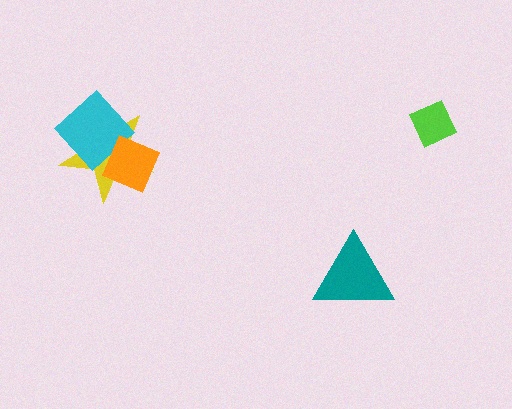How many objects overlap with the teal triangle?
0 objects overlap with the teal triangle.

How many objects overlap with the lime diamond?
0 objects overlap with the lime diamond.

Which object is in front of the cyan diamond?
The orange diamond is in front of the cyan diamond.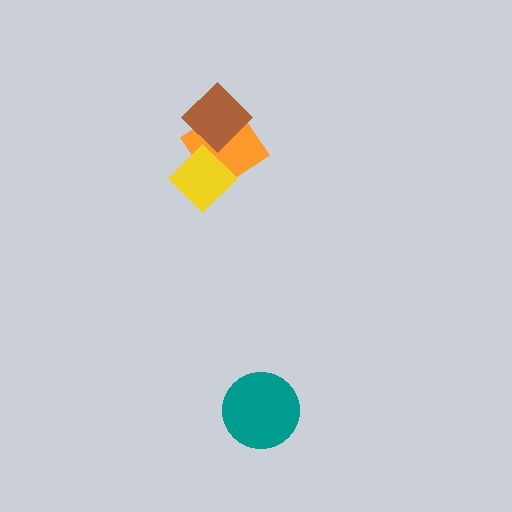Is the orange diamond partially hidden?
Yes, it is partially covered by another shape.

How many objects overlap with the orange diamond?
2 objects overlap with the orange diamond.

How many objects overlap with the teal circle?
0 objects overlap with the teal circle.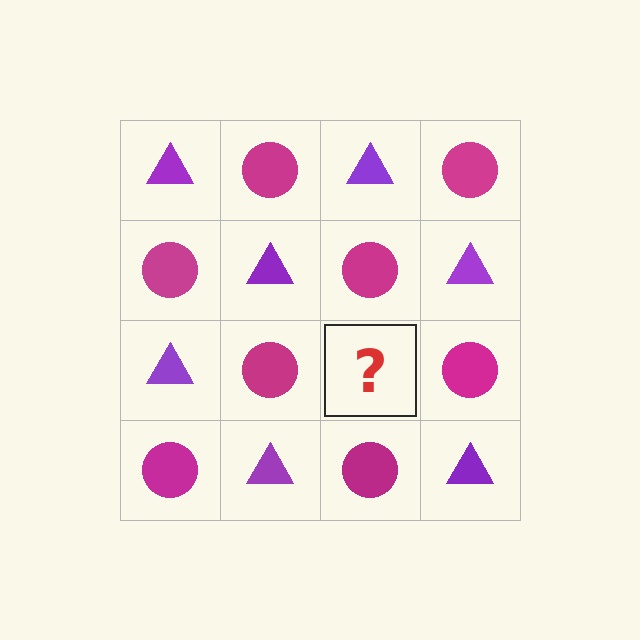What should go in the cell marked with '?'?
The missing cell should contain a purple triangle.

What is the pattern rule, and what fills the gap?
The rule is that it alternates purple triangle and magenta circle in a checkerboard pattern. The gap should be filled with a purple triangle.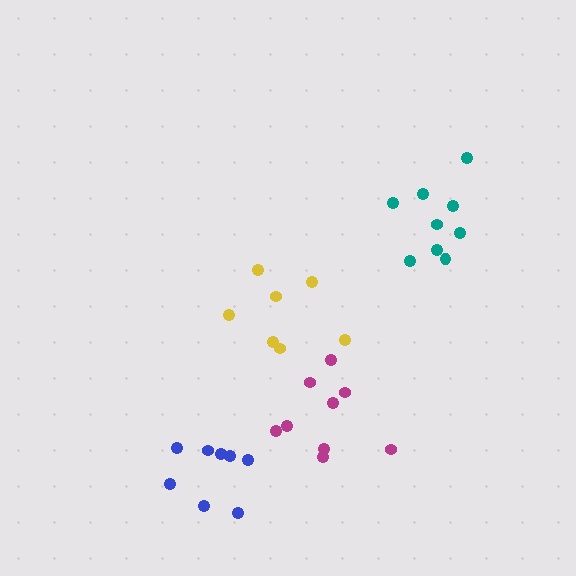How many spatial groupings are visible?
There are 4 spatial groupings.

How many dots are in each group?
Group 1: 9 dots, Group 2: 7 dots, Group 3: 8 dots, Group 4: 9 dots (33 total).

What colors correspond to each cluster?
The clusters are colored: teal, yellow, blue, magenta.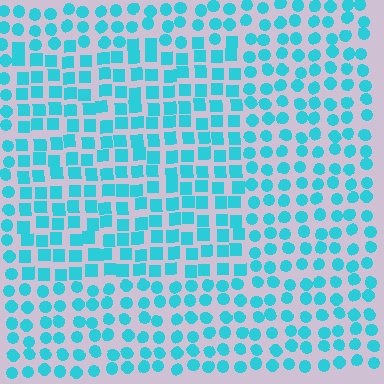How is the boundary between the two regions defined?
The boundary is defined by a change in element shape: squares inside vs. circles outside. All elements share the same color and spacing.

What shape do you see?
I see a rectangle.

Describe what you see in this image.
The image is filled with small cyan elements arranged in a uniform grid. A rectangle-shaped region contains squares, while the surrounding area contains circles. The boundary is defined purely by the change in element shape.